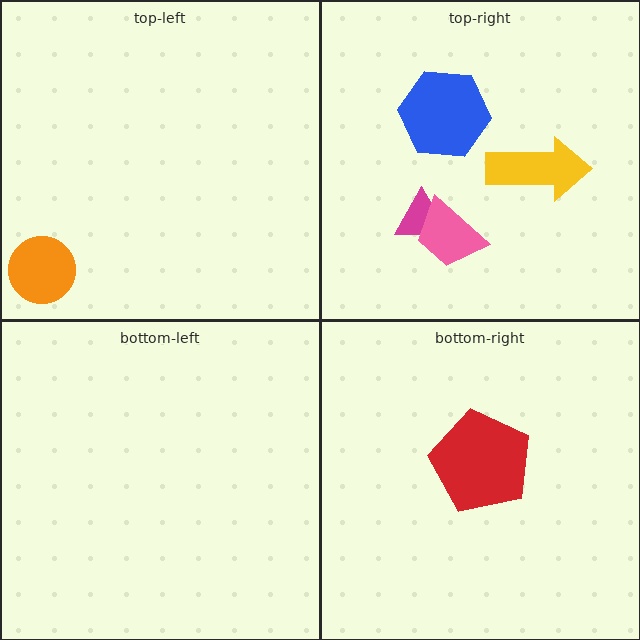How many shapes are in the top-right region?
4.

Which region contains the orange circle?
The top-left region.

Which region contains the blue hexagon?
The top-right region.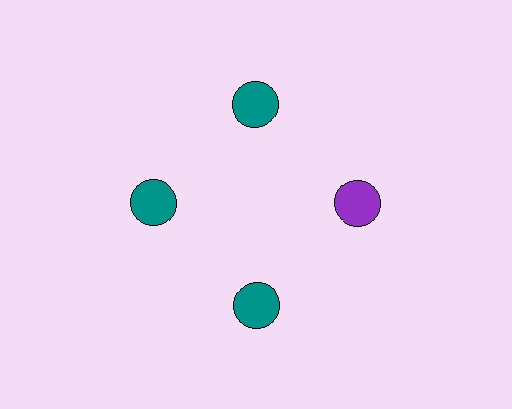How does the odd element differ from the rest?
It has a different color: purple instead of teal.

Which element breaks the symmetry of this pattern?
The purple circle at roughly the 3 o'clock position breaks the symmetry. All other shapes are teal circles.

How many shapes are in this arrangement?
There are 4 shapes arranged in a ring pattern.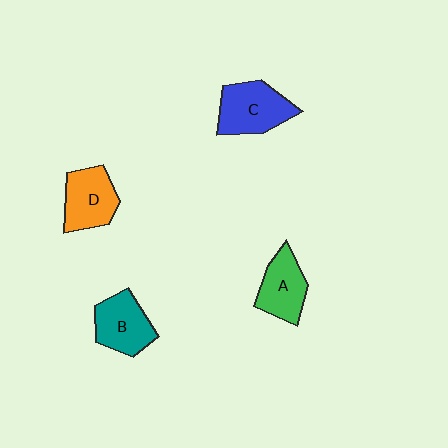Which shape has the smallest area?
Shape A (green).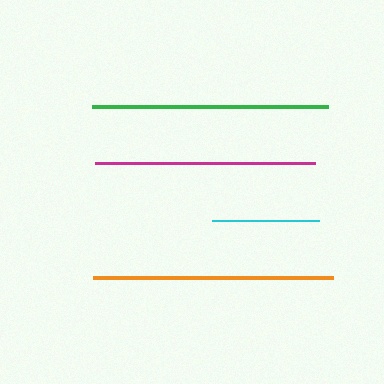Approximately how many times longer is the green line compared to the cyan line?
The green line is approximately 2.2 times the length of the cyan line.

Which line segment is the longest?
The orange line is the longest at approximately 240 pixels.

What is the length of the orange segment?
The orange segment is approximately 240 pixels long.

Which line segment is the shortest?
The cyan line is the shortest at approximately 108 pixels.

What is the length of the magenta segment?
The magenta segment is approximately 220 pixels long.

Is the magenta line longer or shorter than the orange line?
The orange line is longer than the magenta line.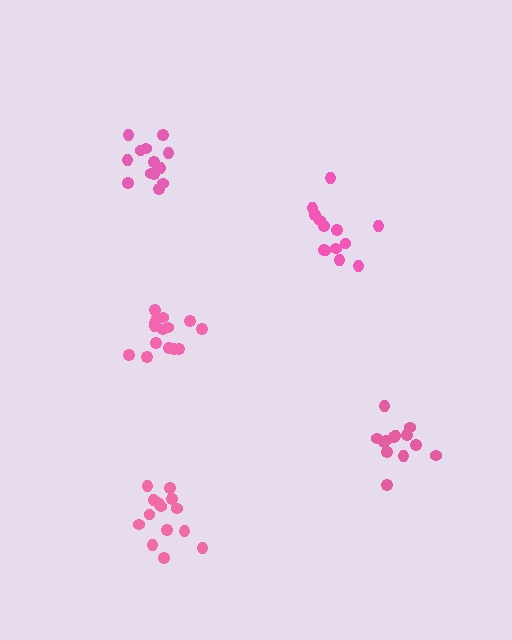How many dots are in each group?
Group 1: 13 dots, Group 2: 15 dots, Group 3: 13 dots, Group 4: 13 dots, Group 5: 14 dots (68 total).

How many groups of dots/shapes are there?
There are 5 groups.